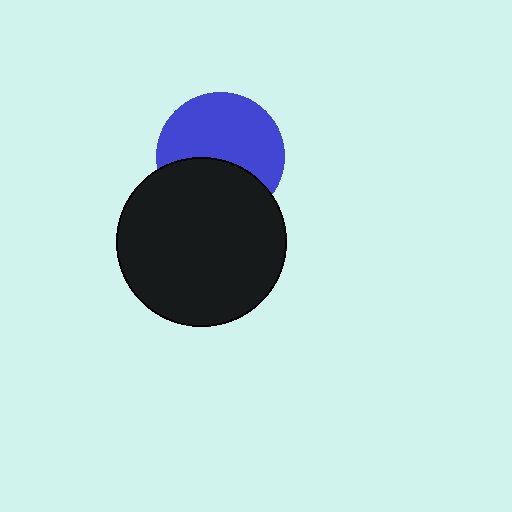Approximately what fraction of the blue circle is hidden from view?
Roughly 39% of the blue circle is hidden behind the black circle.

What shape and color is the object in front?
The object in front is a black circle.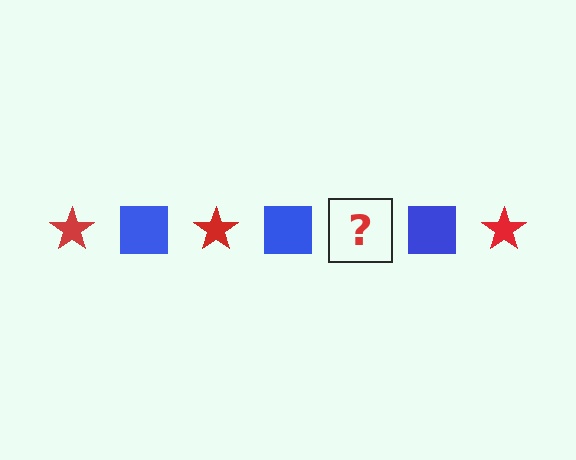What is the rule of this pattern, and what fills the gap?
The rule is that the pattern alternates between red star and blue square. The gap should be filled with a red star.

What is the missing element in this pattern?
The missing element is a red star.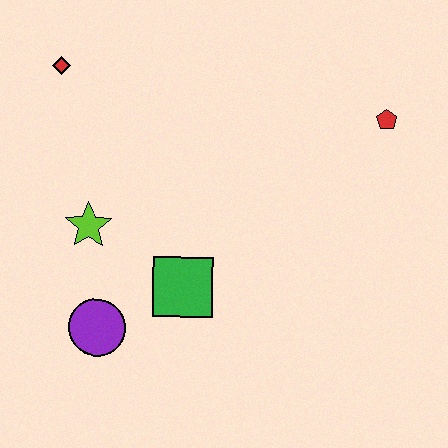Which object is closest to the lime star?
The purple circle is closest to the lime star.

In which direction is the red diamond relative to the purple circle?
The red diamond is above the purple circle.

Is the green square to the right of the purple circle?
Yes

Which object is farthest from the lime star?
The red pentagon is farthest from the lime star.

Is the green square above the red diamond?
No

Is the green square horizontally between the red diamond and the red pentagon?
Yes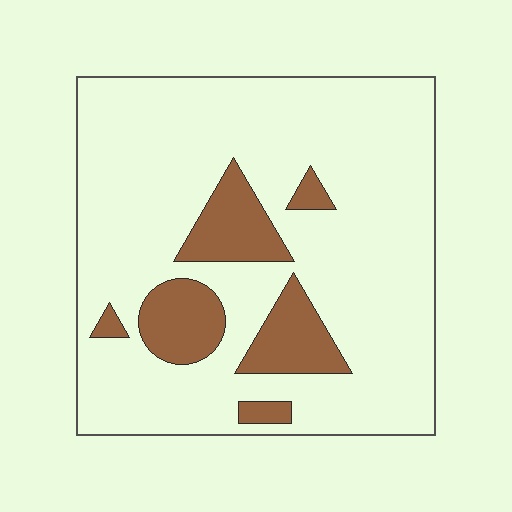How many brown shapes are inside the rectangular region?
6.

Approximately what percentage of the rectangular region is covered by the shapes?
Approximately 15%.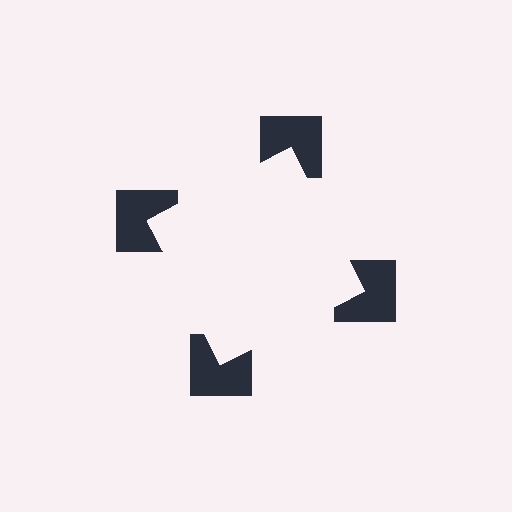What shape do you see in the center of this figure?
An illusory square — its edges are inferred from the aligned wedge cuts in the notched squares, not physically drawn.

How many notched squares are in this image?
There are 4 — one at each vertex of the illusory square.